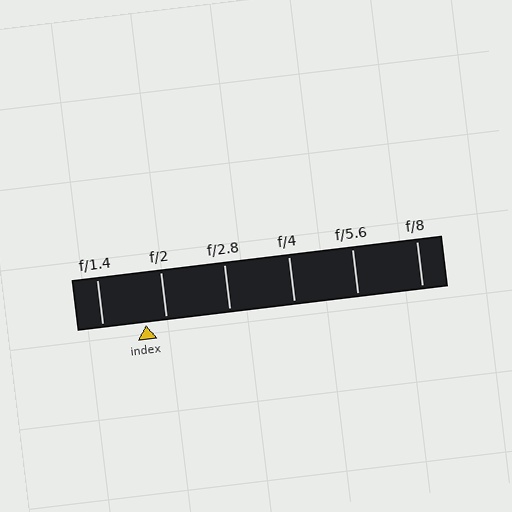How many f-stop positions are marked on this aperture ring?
There are 6 f-stop positions marked.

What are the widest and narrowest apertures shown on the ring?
The widest aperture shown is f/1.4 and the narrowest is f/8.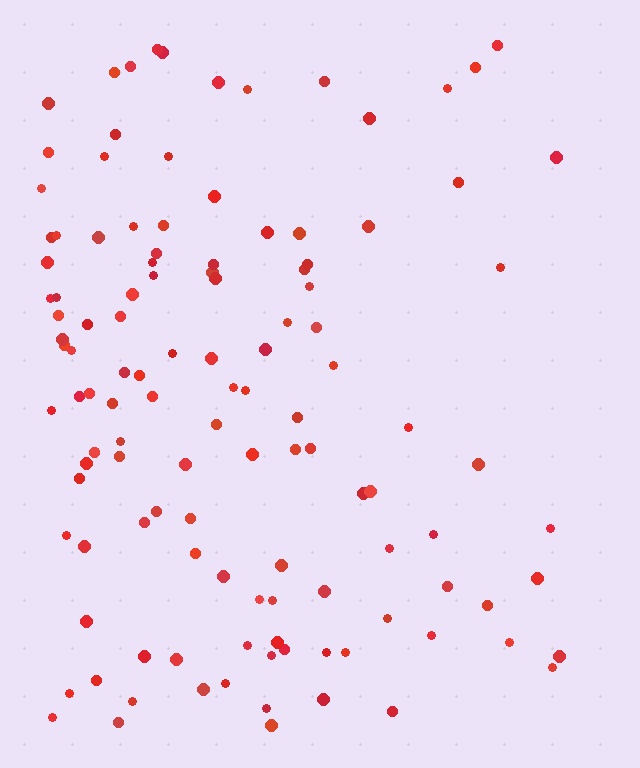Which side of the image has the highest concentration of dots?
The left.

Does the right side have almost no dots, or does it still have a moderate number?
Still a moderate number, just noticeably fewer than the left.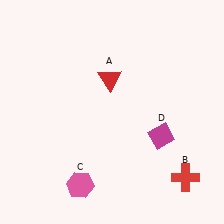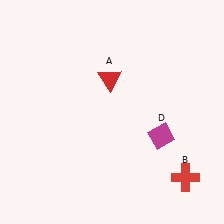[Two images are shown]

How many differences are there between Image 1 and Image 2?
There is 1 difference between the two images.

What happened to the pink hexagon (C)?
The pink hexagon (C) was removed in Image 2. It was in the bottom-left area of Image 1.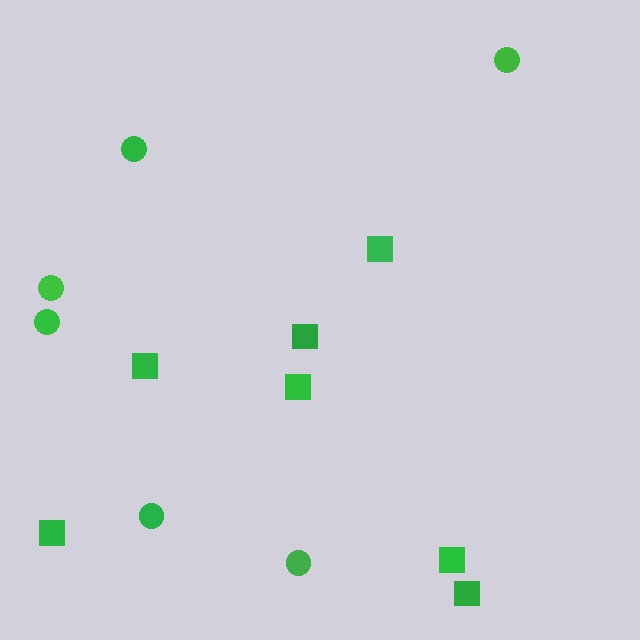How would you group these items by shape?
There are 2 groups: one group of circles (6) and one group of squares (7).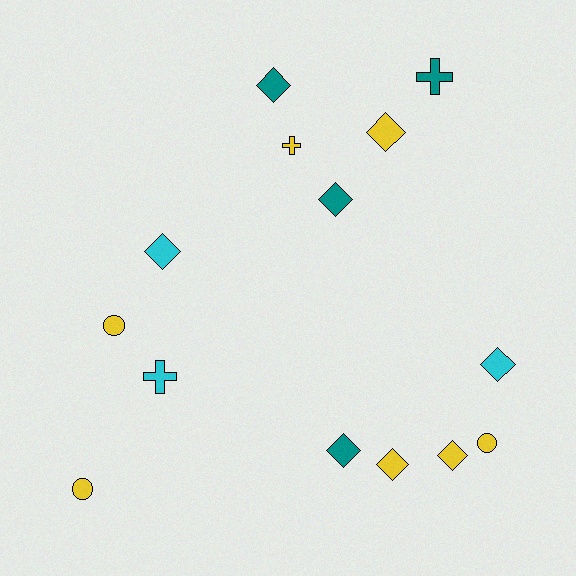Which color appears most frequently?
Yellow, with 7 objects.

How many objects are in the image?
There are 14 objects.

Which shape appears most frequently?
Diamond, with 8 objects.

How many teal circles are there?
There are no teal circles.